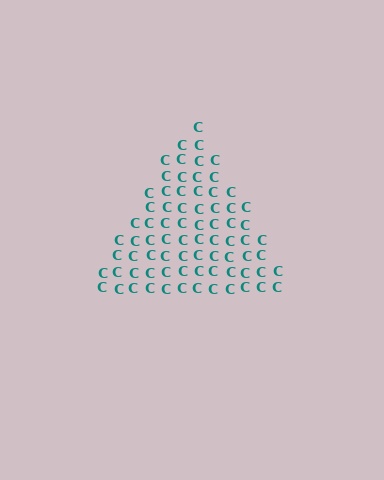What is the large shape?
The large shape is a triangle.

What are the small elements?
The small elements are letter C's.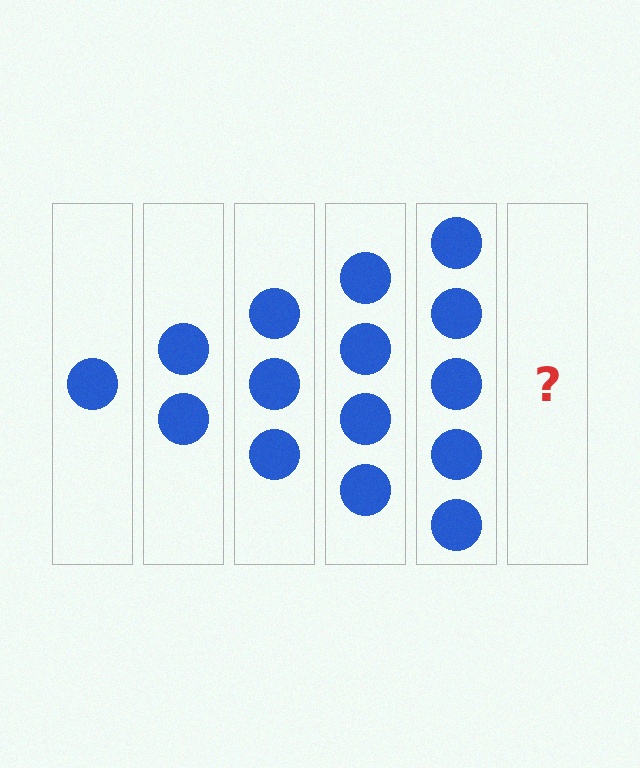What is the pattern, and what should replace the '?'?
The pattern is that each step adds one more circle. The '?' should be 6 circles.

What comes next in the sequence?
The next element should be 6 circles.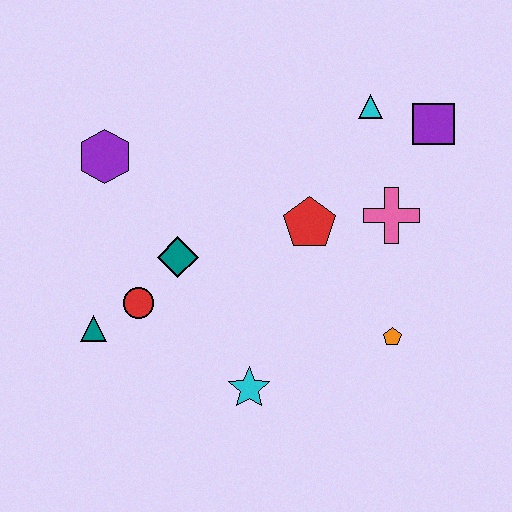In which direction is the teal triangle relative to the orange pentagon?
The teal triangle is to the left of the orange pentagon.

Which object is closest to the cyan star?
The red circle is closest to the cyan star.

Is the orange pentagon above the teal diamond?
No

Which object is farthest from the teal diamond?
The purple square is farthest from the teal diamond.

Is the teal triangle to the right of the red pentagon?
No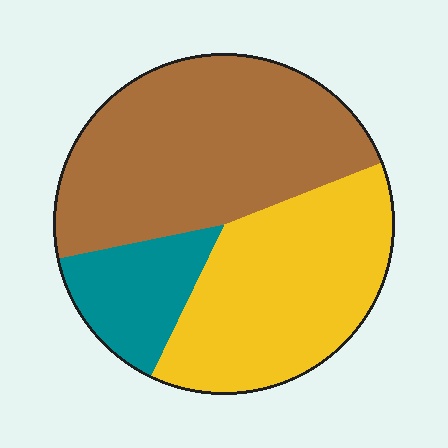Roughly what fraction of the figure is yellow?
Yellow takes up about three eighths (3/8) of the figure.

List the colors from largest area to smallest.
From largest to smallest: brown, yellow, teal.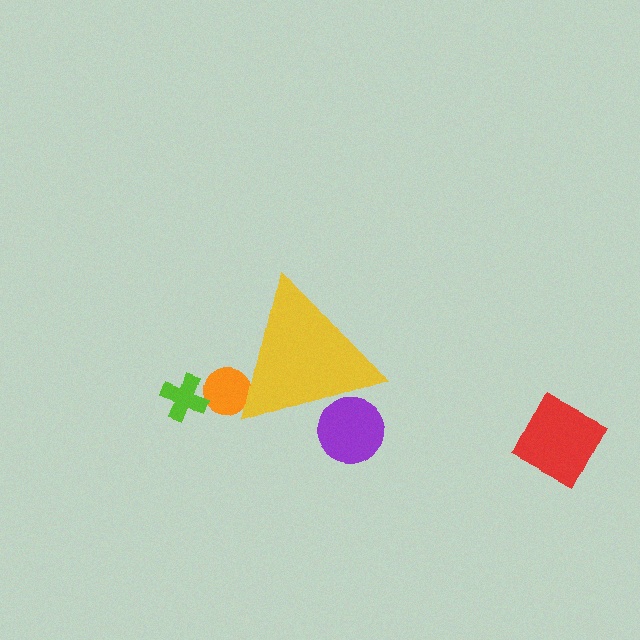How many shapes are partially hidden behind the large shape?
2 shapes are partially hidden.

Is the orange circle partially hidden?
Yes, the orange circle is partially hidden behind the yellow triangle.